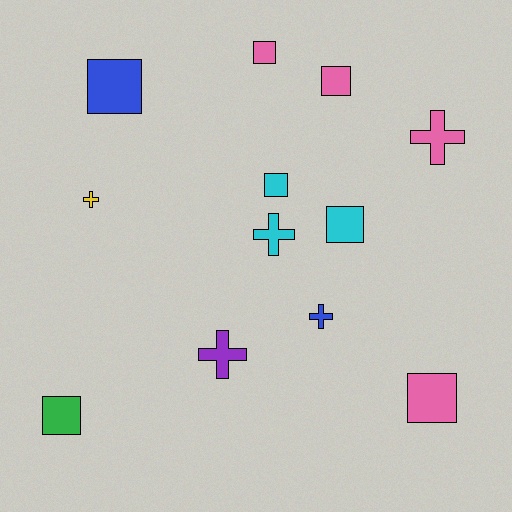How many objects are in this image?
There are 12 objects.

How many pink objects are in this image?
There are 4 pink objects.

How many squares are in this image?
There are 7 squares.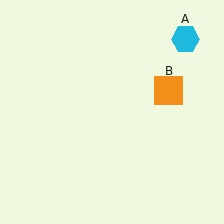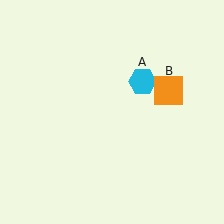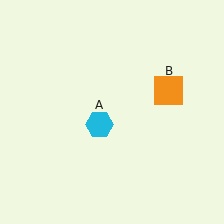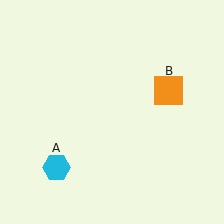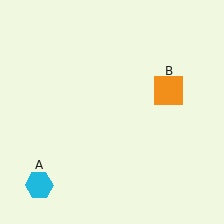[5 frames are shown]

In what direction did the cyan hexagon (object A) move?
The cyan hexagon (object A) moved down and to the left.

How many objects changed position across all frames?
1 object changed position: cyan hexagon (object A).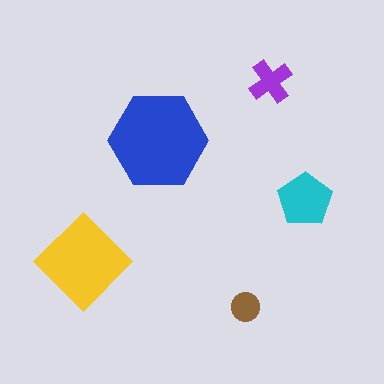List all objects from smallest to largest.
The brown circle, the purple cross, the cyan pentagon, the yellow diamond, the blue hexagon.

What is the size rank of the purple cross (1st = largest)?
4th.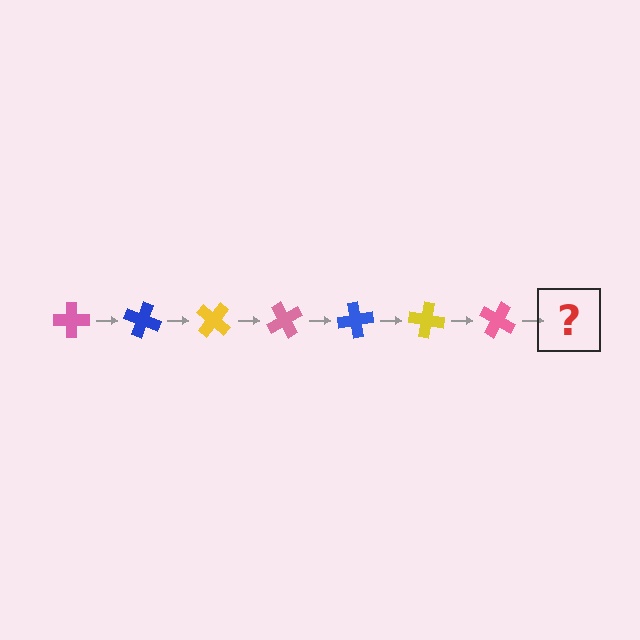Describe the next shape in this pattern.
It should be a blue cross, rotated 140 degrees from the start.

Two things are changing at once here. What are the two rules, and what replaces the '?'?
The two rules are that it rotates 20 degrees each step and the color cycles through pink, blue, and yellow. The '?' should be a blue cross, rotated 140 degrees from the start.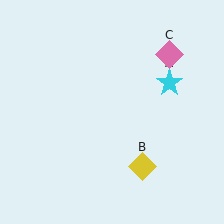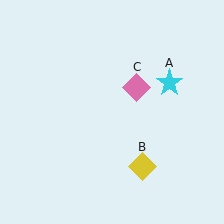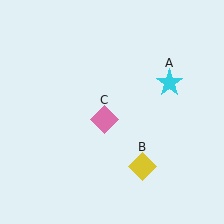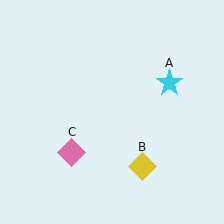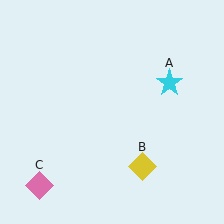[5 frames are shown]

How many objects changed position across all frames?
1 object changed position: pink diamond (object C).